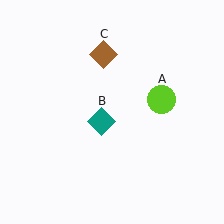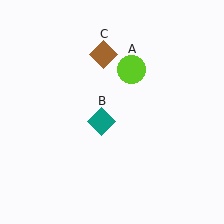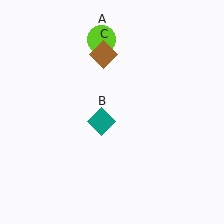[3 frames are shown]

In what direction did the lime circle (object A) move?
The lime circle (object A) moved up and to the left.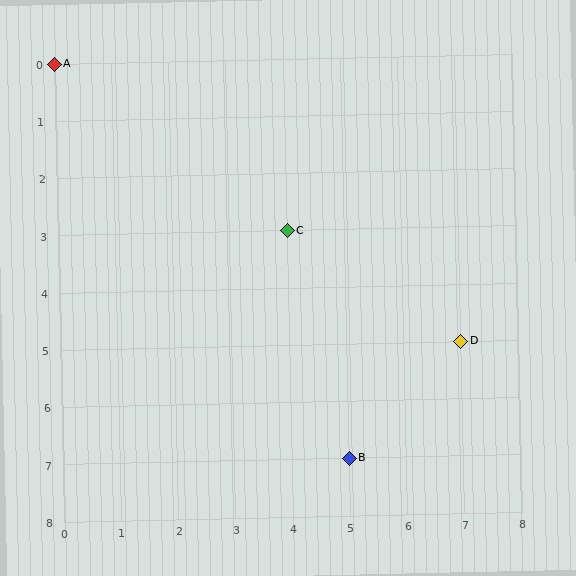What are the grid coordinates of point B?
Point B is at grid coordinates (5, 7).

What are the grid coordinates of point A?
Point A is at grid coordinates (0, 0).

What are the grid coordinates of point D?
Point D is at grid coordinates (7, 5).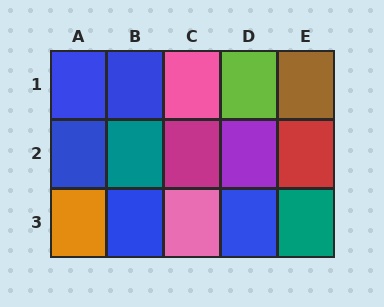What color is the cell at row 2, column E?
Red.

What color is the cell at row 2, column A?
Blue.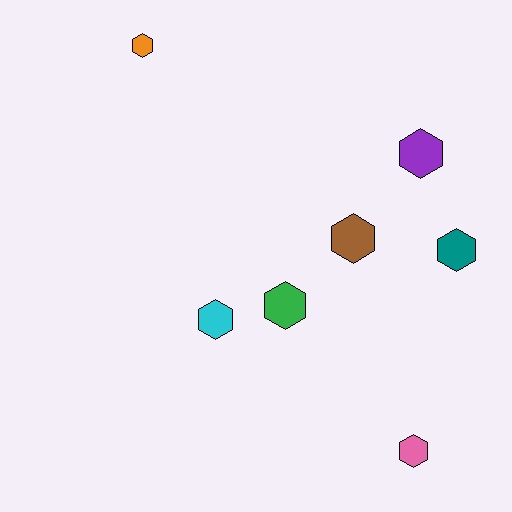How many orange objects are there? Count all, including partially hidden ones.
There is 1 orange object.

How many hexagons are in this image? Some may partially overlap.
There are 7 hexagons.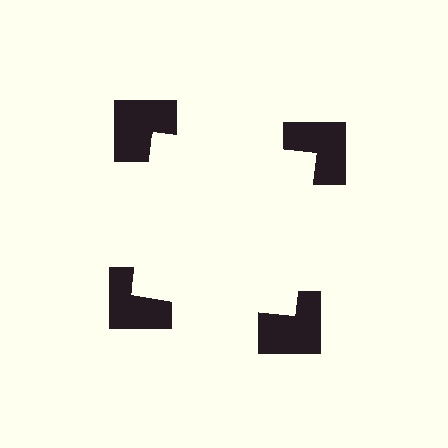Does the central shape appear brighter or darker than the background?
It typically appears slightly brighter than the background, even though no actual brightness change is drawn.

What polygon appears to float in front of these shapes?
An illusory square — its edges are inferred from the aligned wedge cuts in the notched squares, not physically drawn.